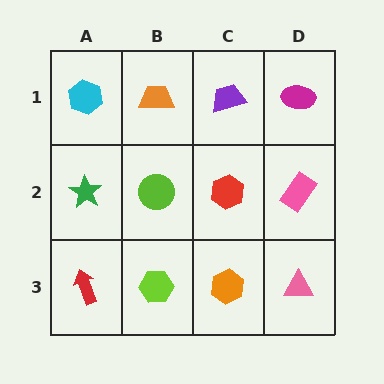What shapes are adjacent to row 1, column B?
A lime circle (row 2, column B), a cyan hexagon (row 1, column A), a purple trapezoid (row 1, column C).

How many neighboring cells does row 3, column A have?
2.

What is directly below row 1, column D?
A pink rectangle.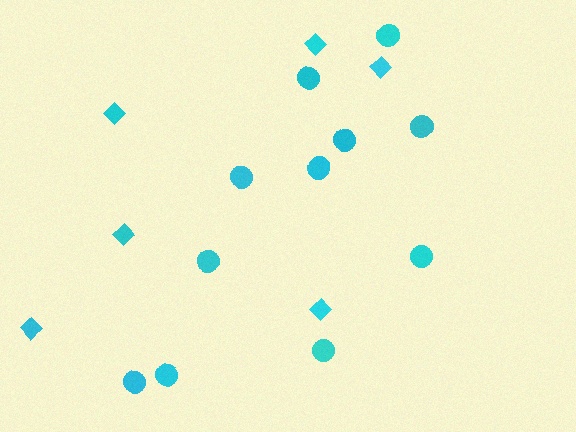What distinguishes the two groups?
There are 2 groups: one group of diamonds (6) and one group of circles (11).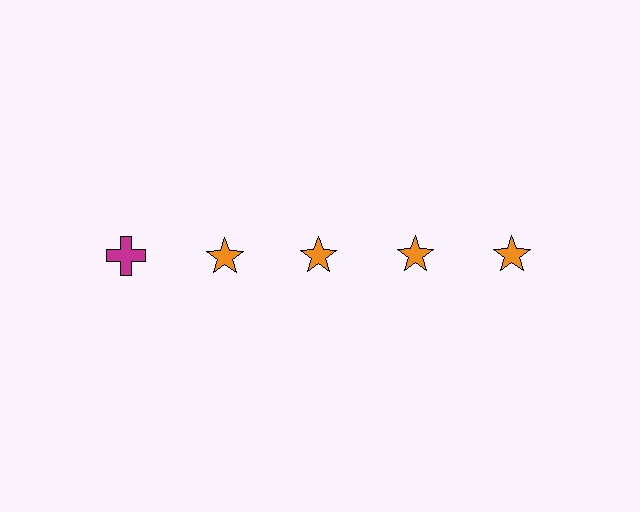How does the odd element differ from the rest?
It differs in both color (magenta instead of orange) and shape (cross instead of star).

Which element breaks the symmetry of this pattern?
The magenta cross in the top row, leftmost column breaks the symmetry. All other shapes are orange stars.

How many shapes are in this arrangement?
There are 5 shapes arranged in a grid pattern.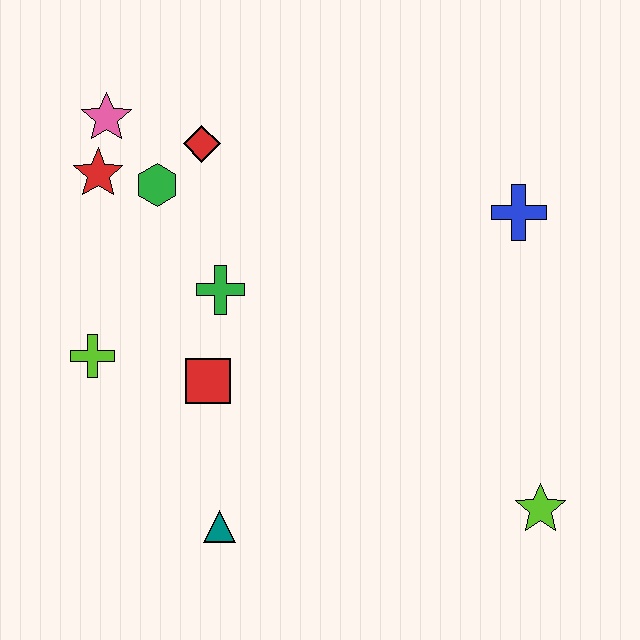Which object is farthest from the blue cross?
The lime cross is farthest from the blue cross.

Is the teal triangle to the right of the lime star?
No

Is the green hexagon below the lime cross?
No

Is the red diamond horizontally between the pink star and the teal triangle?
Yes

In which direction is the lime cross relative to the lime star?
The lime cross is to the left of the lime star.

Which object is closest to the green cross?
The red square is closest to the green cross.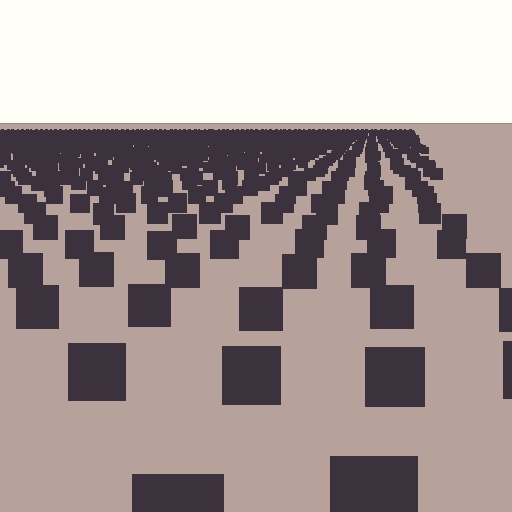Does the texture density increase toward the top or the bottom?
Density increases toward the top.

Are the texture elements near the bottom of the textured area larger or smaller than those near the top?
Larger. Near the bottom, elements are closer to the viewer and appear at a bigger on-screen size.